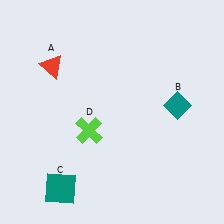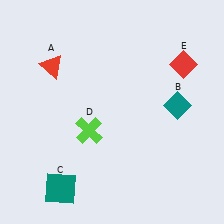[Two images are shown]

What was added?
A red diamond (E) was added in Image 2.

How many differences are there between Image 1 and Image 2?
There is 1 difference between the two images.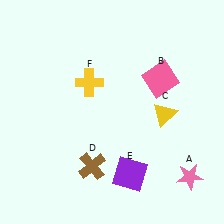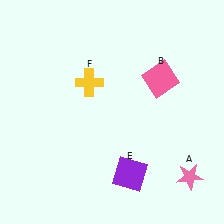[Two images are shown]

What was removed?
The brown cross (D), the yellow triangle (C) were removed in Image 2.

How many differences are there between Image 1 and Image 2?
There are 2 differences between the two images.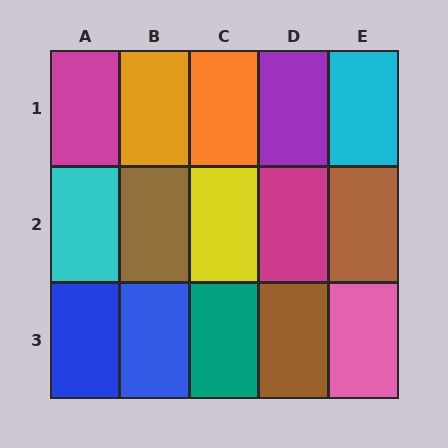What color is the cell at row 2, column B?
Brown.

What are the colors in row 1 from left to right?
Magenta, orange, orange, purple, cyan.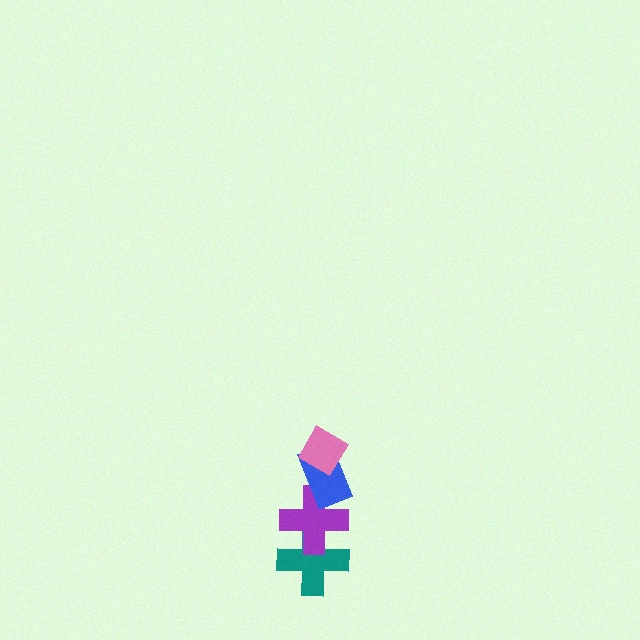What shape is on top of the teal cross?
The purple cross is on top of the teal cross.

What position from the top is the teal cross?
The teal cross is 4th from the top.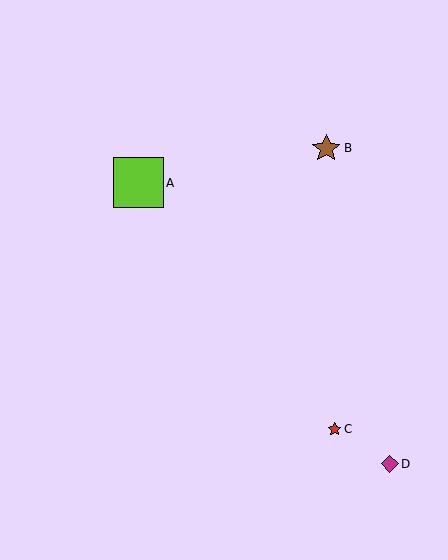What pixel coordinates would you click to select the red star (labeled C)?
Click at (335, 429) to select the red star C.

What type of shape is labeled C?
Shape C is a red star.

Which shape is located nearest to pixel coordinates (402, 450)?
The magenta diamond (labeled D) at (390, 464) is nearest to that location.